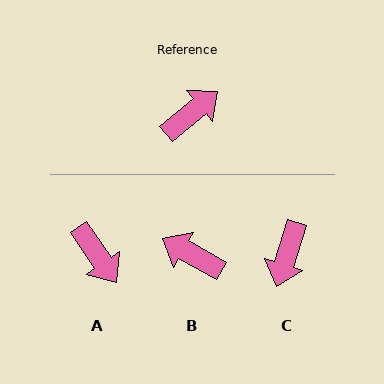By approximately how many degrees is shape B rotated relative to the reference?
Approximately 111 degrees counter-clockwise.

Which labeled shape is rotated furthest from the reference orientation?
C, about 147 degrees away.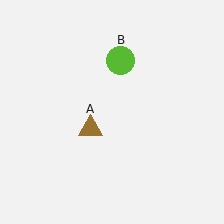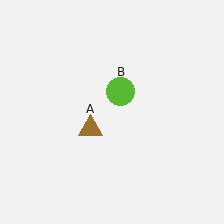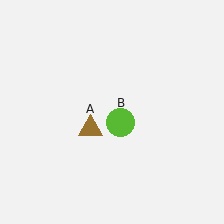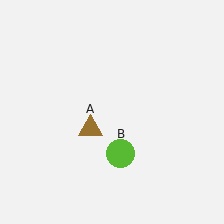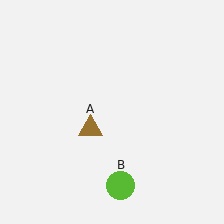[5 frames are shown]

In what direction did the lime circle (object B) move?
The lime circle (object B) moved down.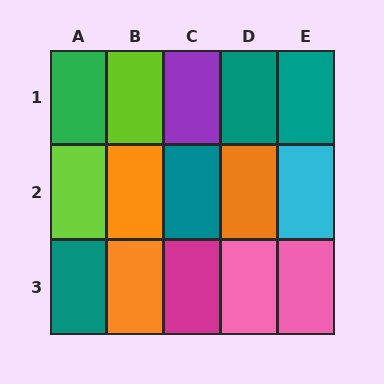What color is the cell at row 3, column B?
Orange.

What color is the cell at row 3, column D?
Pink.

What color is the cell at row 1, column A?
Green.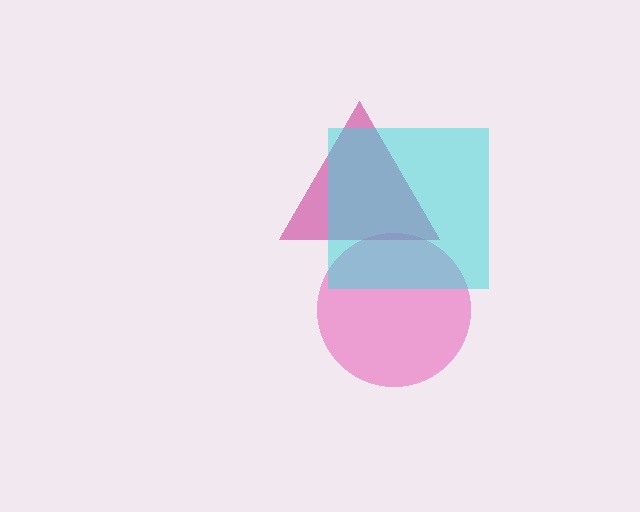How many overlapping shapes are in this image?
There are 3 overlapping shapes in the image.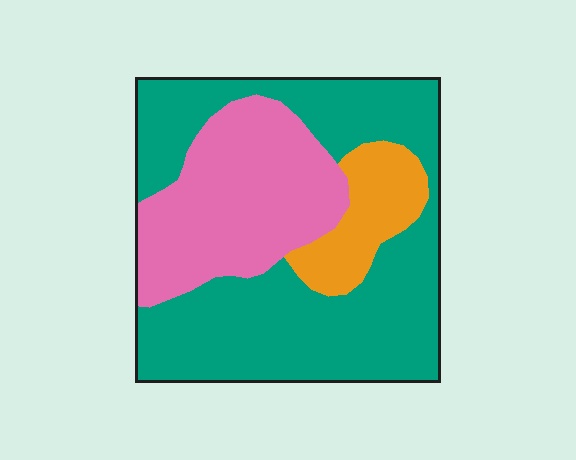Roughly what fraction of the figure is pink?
Pink takes up between a sixth and a third of the figure.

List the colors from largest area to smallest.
From largest to smallest: teal, pink, orange.